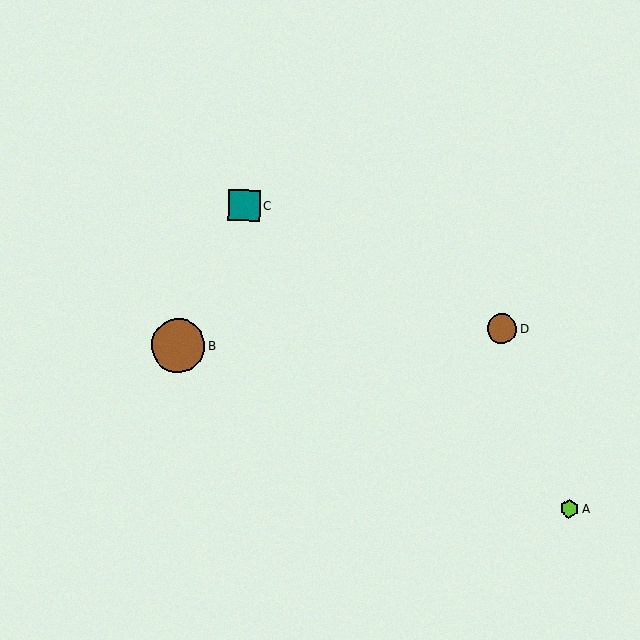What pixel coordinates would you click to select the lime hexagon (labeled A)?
Click at (569, 508) to select the lime hexagon A.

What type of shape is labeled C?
Shape C is a teal square.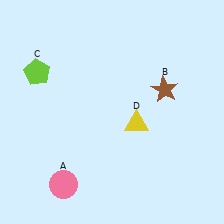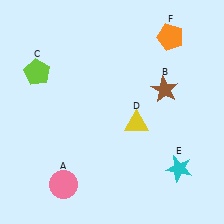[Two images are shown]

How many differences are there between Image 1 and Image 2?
There are 2 differences between the two images.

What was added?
A cyan star (E), an orange pentagon (F) were added in Image 2.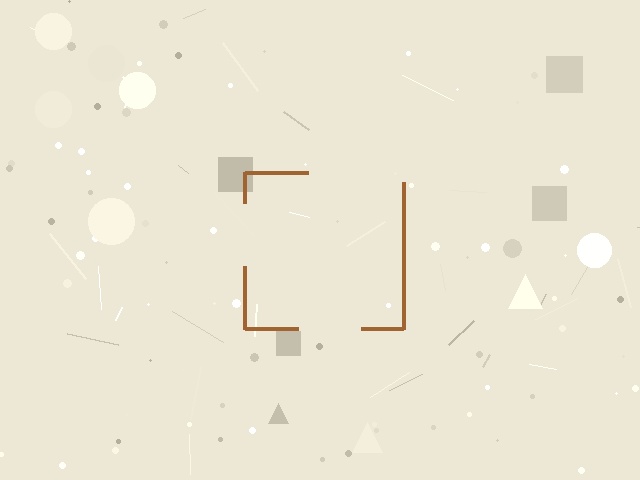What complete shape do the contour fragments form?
The contour fragments form a square.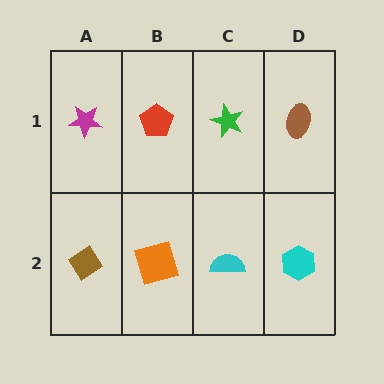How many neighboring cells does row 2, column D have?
2.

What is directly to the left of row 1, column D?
A green star.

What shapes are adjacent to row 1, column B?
An orange square (row 2, column B), a magenta star (row 1, column A), a green star (row 1, column C).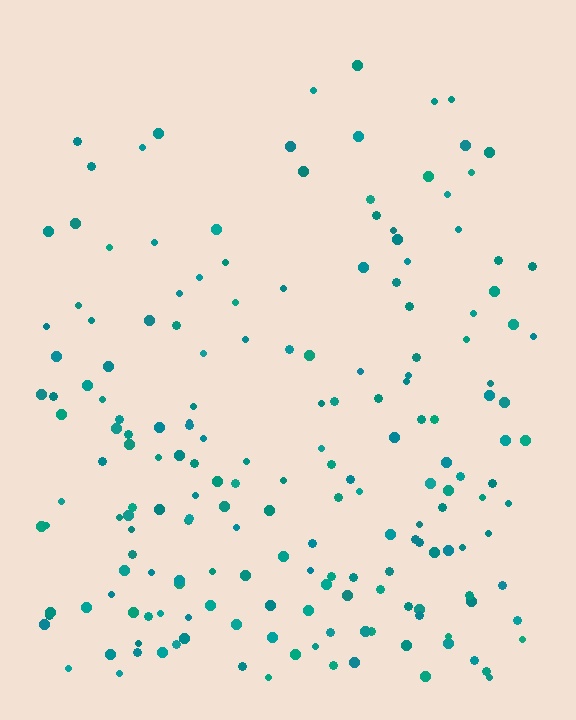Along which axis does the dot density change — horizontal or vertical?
Vertical.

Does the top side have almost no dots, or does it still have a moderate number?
Still a moderate number, just noticeably fewer than the bottom.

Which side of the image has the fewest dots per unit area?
The top.